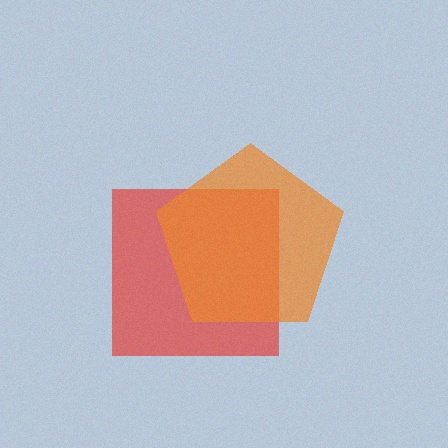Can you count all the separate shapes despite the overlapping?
Yes, there are 2 separate shapes.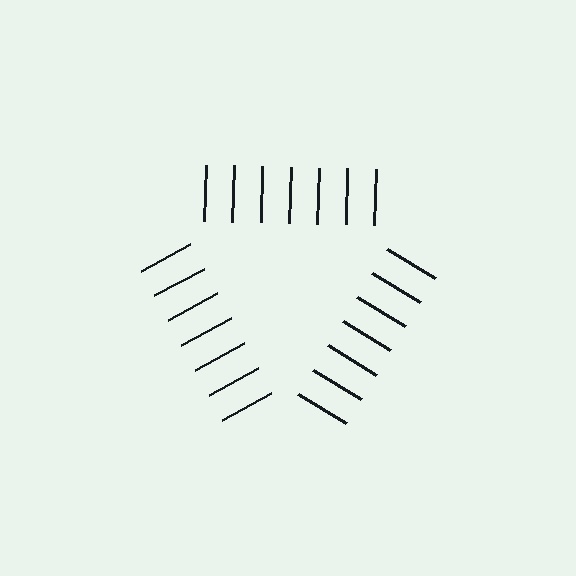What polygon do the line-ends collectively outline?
An illusory triangle — the line segments terminate on its edges but no continuous stroke is drawn.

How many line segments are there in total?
21 — 7 along each of the 3 edges.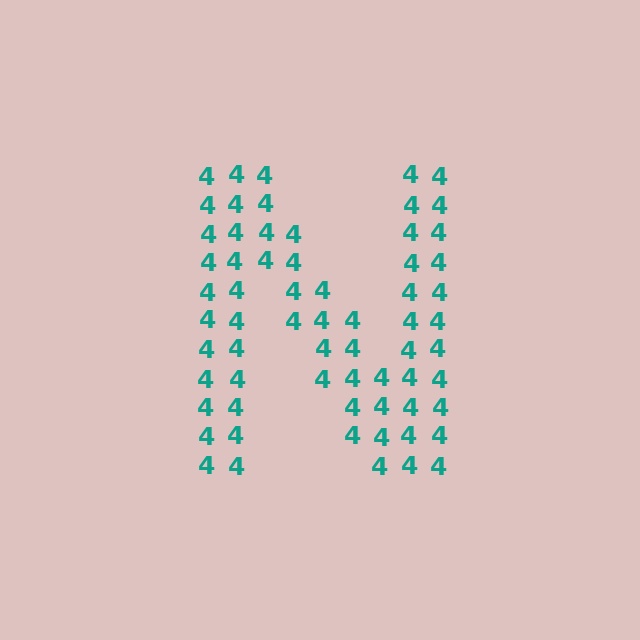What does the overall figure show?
The overall figure shows the letter N.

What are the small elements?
The small elements are digit 4's.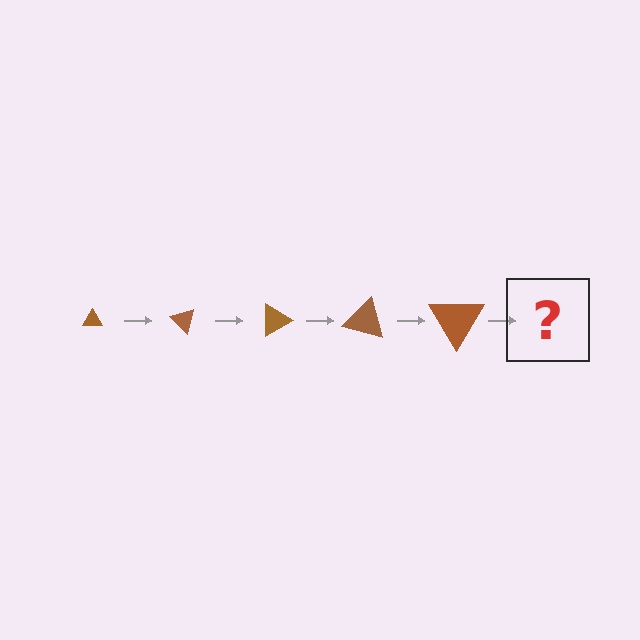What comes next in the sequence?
The next element should be a triangle, larger than the previous one and rotated 225 degrees from the start.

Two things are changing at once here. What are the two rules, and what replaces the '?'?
The two rules are that the triangle grows larger each step and it rotates 45 degrees each step. The '?' should be a triangle, larger than the previous one and rotated 225 degrees from the start.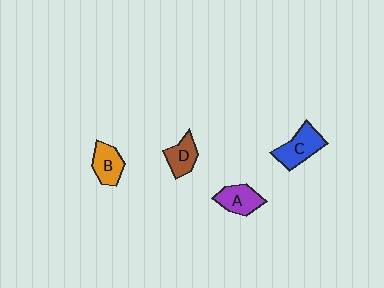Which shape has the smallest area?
Shape D (brown).